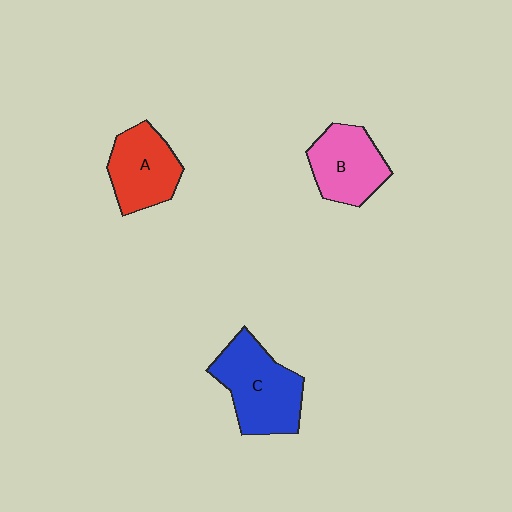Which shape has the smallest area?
Shape B (pink).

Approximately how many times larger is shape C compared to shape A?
Approximately 1.3 times.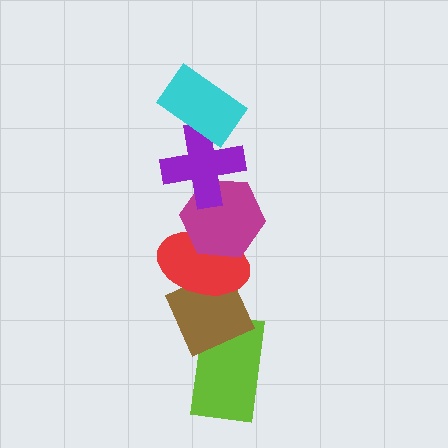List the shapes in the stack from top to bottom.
From top to bottom: the cyan rectangle, the purple cross, the magenta hexagon, the red ellipse, the brown diamond, the lime rectangle.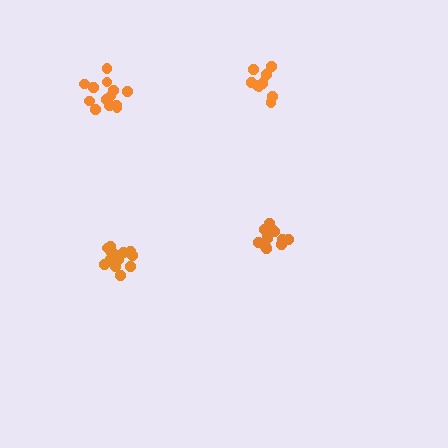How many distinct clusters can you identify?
There are 4 distinct clusters.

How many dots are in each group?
Group 1: 10 dots, Group 2: 13 dots, Group 3: 13 dots, Group 4: 13 dots (49 total).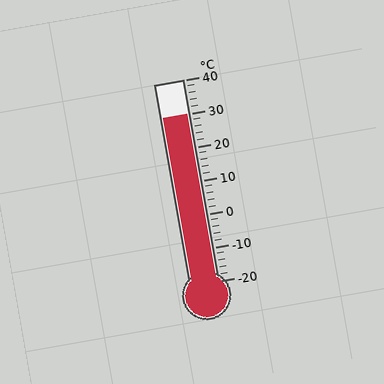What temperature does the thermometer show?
The thermometer shows approximately 30°C.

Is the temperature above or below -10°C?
The temperature is above -10°C.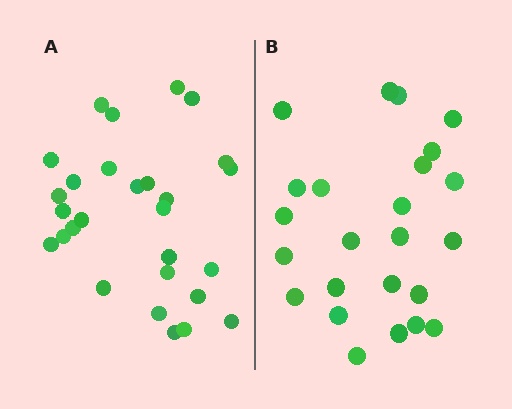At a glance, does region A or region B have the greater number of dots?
Region A (the left region) has more dots.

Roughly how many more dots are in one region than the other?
Region A has about 4 more dots than region B.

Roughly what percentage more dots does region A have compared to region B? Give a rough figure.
About 15% more.